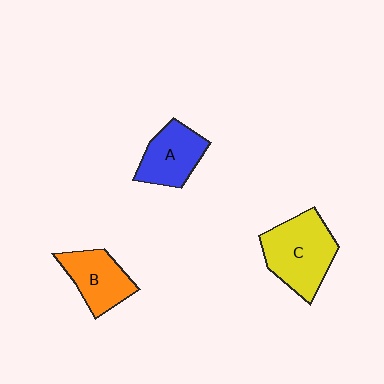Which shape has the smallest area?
Shape A (blue).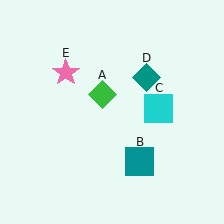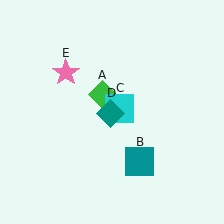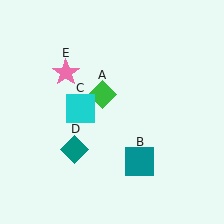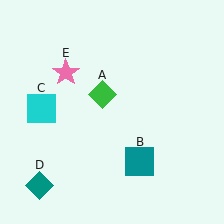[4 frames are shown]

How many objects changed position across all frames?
2 objects changed position: cyan square (object C), teal diamond (object D).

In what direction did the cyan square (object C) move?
The cyan square (object C) moved left.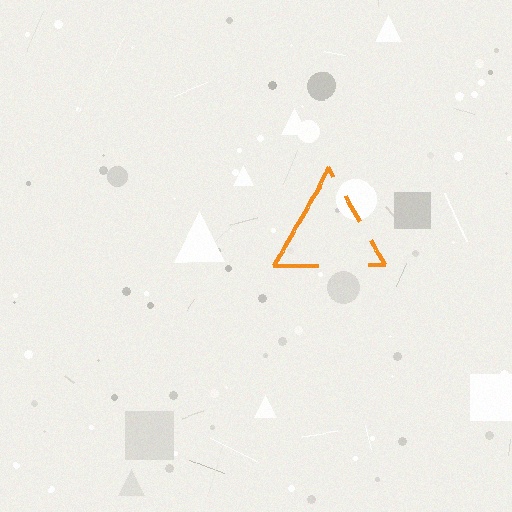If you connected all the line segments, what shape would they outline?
They would outline a triangle.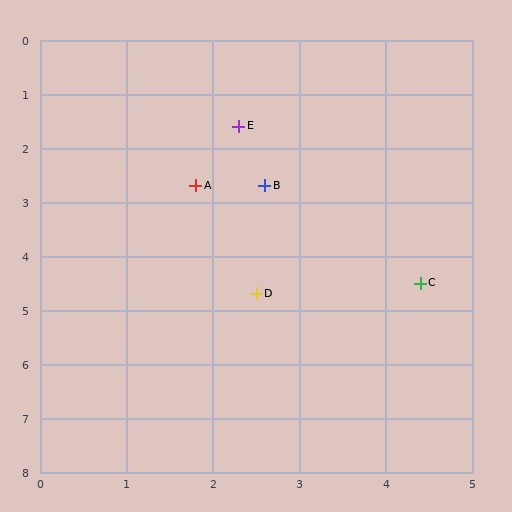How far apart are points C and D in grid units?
Points C and D are about 1.9 grid units apart.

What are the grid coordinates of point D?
Point D is at approximately (2.5, 4.7).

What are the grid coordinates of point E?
Point E is at approximately (2.3, 1.6).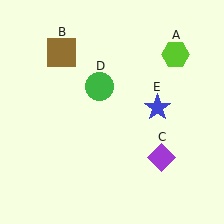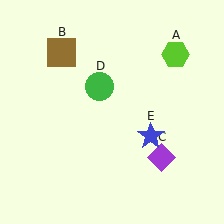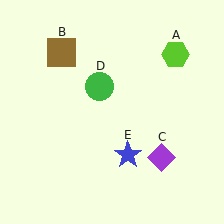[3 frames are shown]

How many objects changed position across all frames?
1 object changed position: blue star (object E).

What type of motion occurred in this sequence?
The blue star (object E) rotated clockwise around the center of the scene.